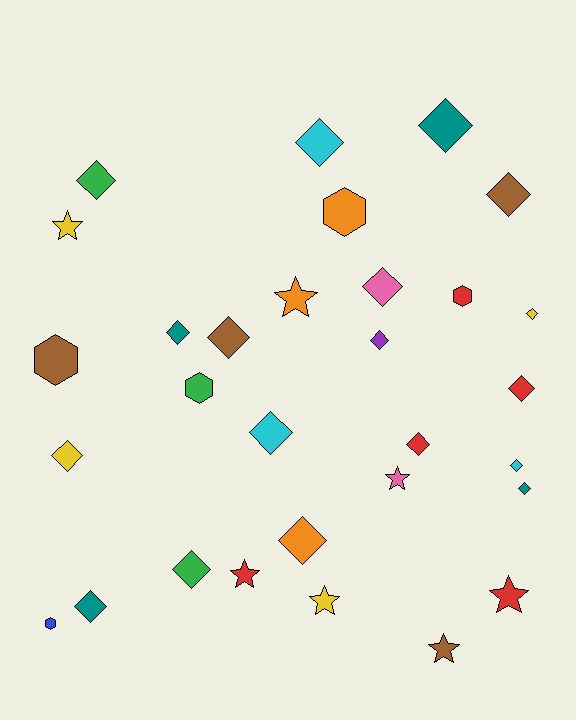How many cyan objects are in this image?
There are 3 cyan objects.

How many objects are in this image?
There are 30 objects.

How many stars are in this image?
There are 7 stars.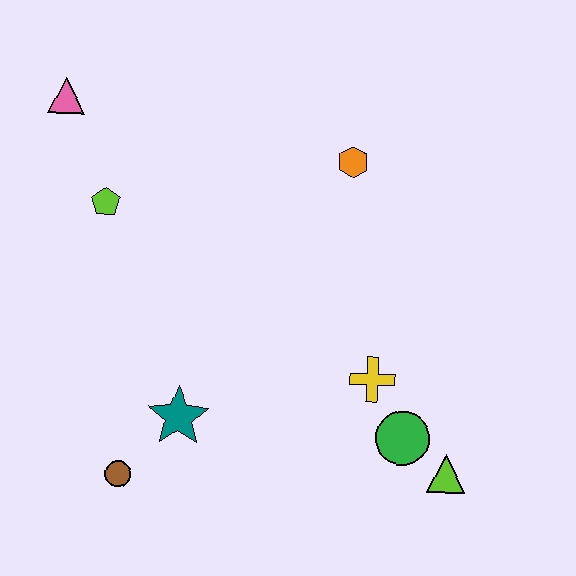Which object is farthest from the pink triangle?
The lime triangle is farthest from the pink triangle.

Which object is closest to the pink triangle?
The lime pentagon is closest to the pink triangle.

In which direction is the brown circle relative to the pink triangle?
The brown circle is below the pink triangle.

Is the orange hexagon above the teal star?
Yes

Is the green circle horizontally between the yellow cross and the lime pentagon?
No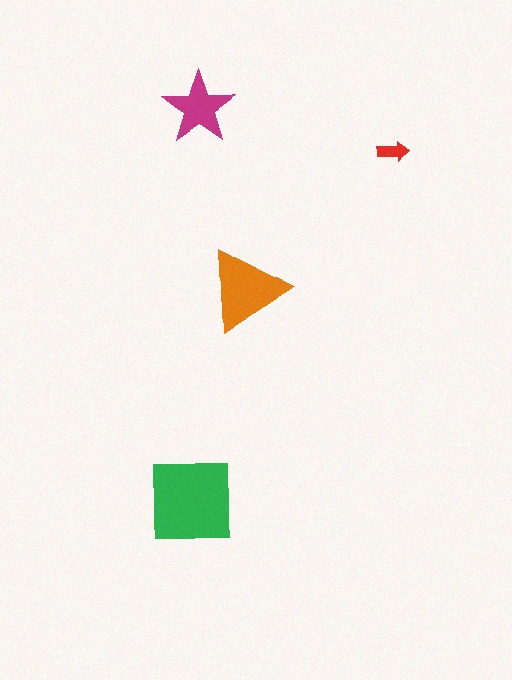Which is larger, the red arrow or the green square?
The green square.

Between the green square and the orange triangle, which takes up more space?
The green square.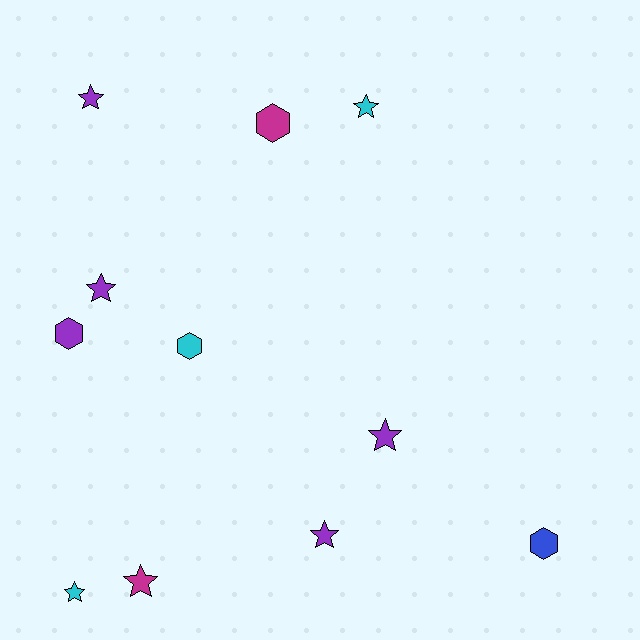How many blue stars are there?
There are no blue stars.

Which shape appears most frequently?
Star, with 7 objects.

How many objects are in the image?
There are 11 objects.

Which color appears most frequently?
Purple, with 5 objects.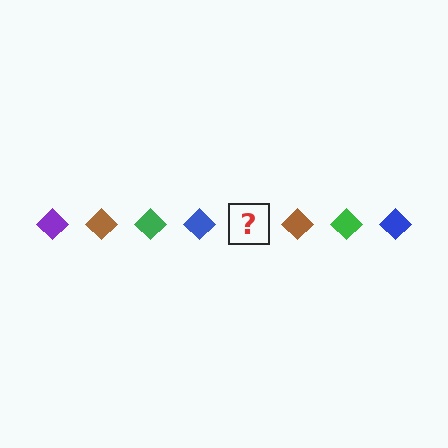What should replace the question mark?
The question mark should be replaced with a purple diamond.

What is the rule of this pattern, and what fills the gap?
The rule is that the pattern cycles through purple, brown, green, blue diamonds. The gap should be filled with a purple diamond.